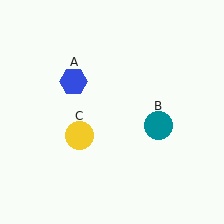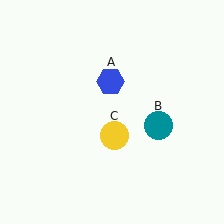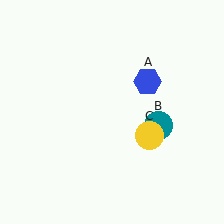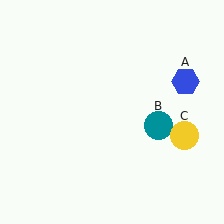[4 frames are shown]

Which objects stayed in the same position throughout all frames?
Teal circle (object B) remained stationary.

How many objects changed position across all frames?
2 objects changed position: blue hexagon (object A), yellow circle (object C).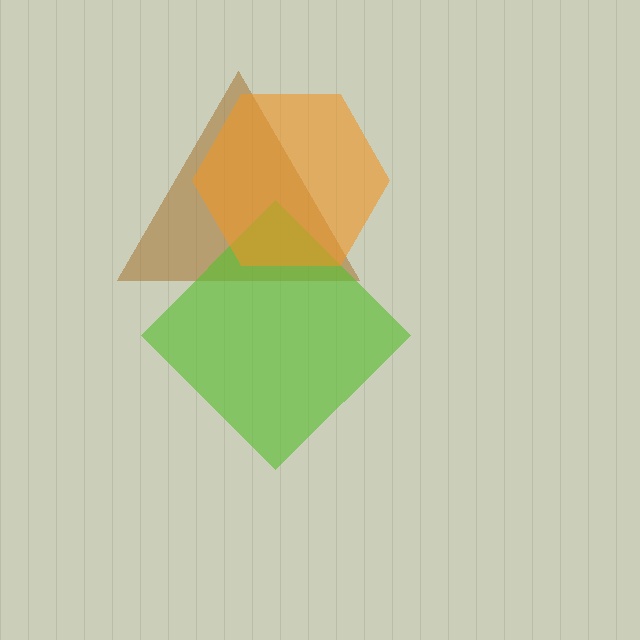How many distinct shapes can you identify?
There are 3 distinct shapes: a brown triangle, a lime diamond, an orange hexagon.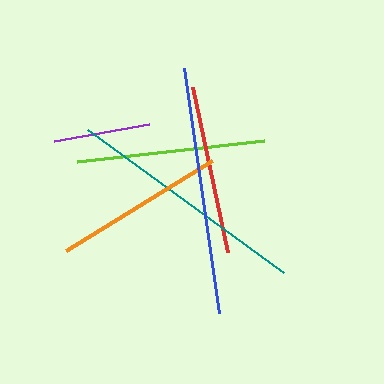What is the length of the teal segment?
The teal segment is approximately 242 pixels long.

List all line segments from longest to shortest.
From longest to shortest: blue, teal, lime, orange, red, purple.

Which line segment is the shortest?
The purple line is the shortest at approximately 96 pixels.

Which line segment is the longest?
The blue line is the longest at approximately 248 pixels.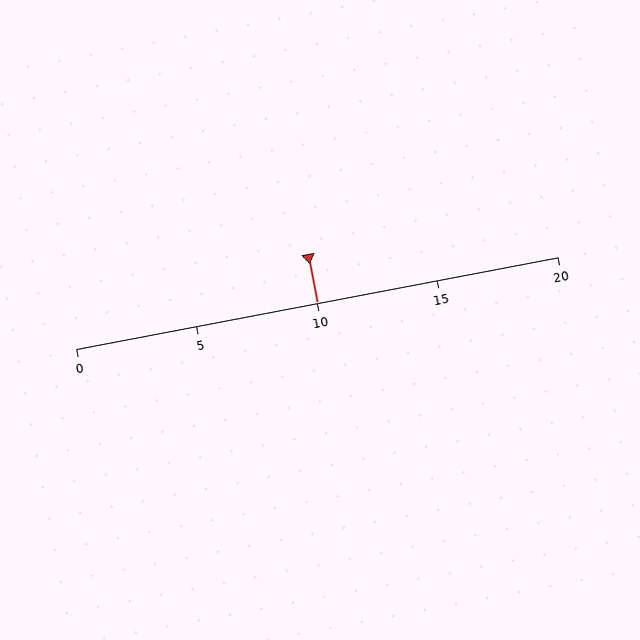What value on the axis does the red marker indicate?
The marker indicates approximately 10.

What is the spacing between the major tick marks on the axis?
The major ticks are spaced 5 apart.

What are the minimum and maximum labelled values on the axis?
The axis runs from 0 to 20.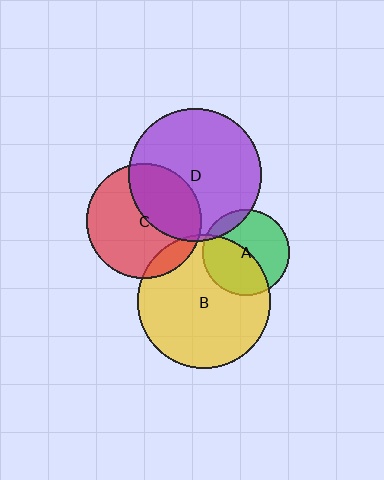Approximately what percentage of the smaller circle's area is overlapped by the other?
Approximately 45%.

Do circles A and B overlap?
Yes.